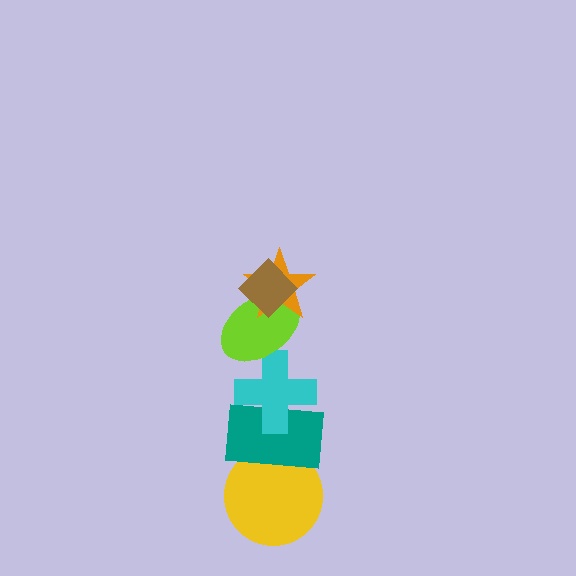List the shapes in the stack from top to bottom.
From top to bottom: the brown diamond, the orange star, the lime ellipse, the cyan cross, the teal rectangle, the yellow circle.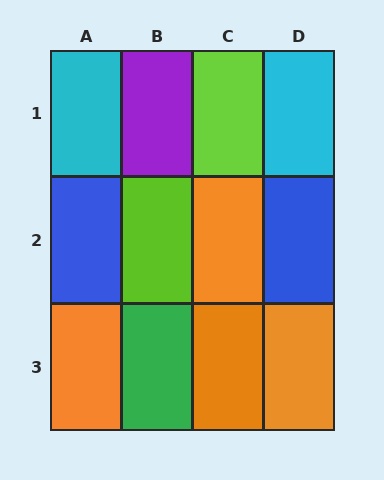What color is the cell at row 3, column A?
Orange.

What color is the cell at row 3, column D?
Orange.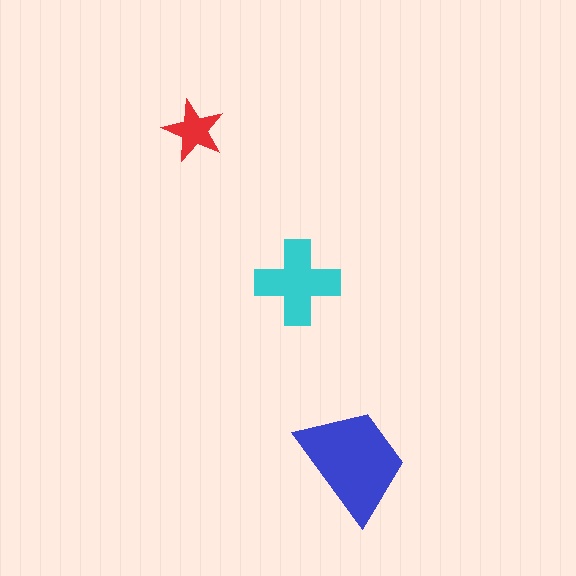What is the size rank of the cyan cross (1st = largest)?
2nd.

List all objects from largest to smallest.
The blue trapezoid, the cyan cross, the red star.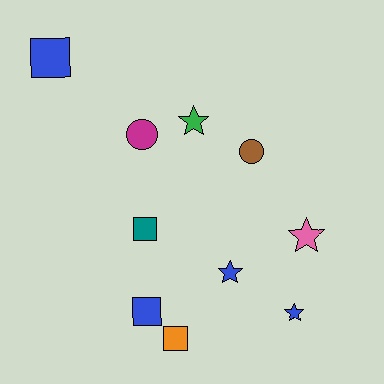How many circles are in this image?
There are 2 circles.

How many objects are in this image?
There are 10 objects.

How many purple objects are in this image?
There are no purple objects.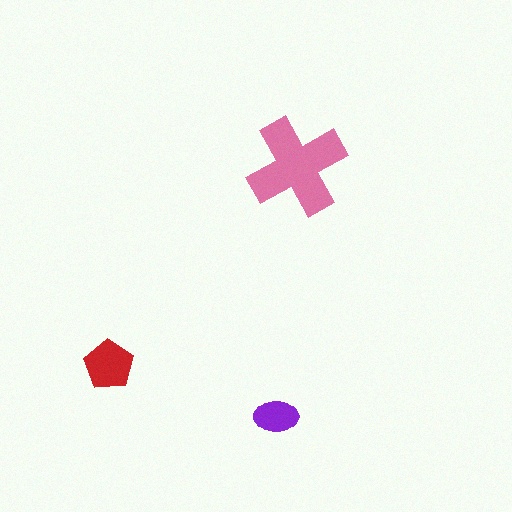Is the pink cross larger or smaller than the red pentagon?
Larger.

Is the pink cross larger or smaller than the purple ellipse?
Larger.